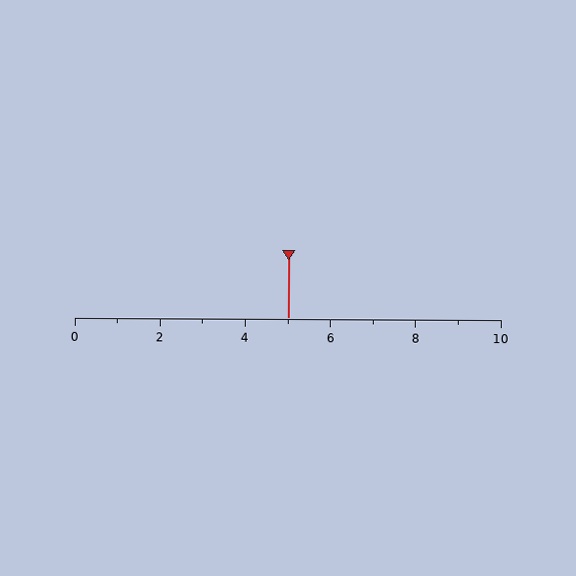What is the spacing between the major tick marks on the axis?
The major ticks are spaced 2 apart.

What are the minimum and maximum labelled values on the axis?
The axis runs from 0 to 10.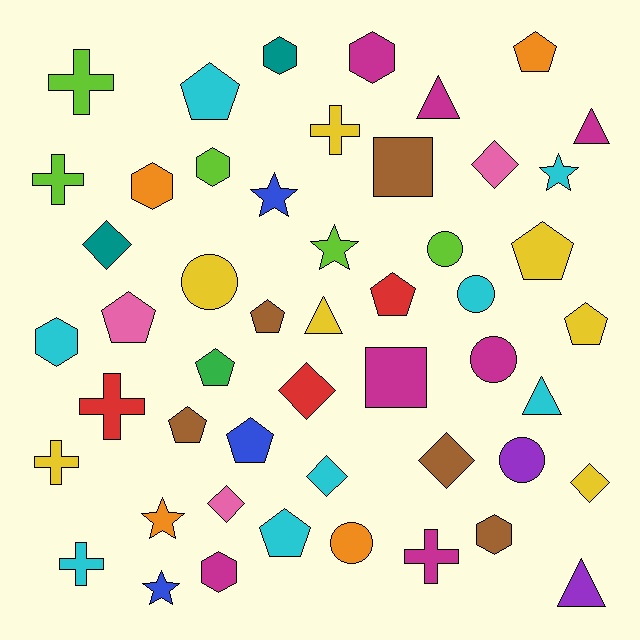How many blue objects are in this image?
There are 3 blue objects.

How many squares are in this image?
There are 2 squares.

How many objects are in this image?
There are 50 objects.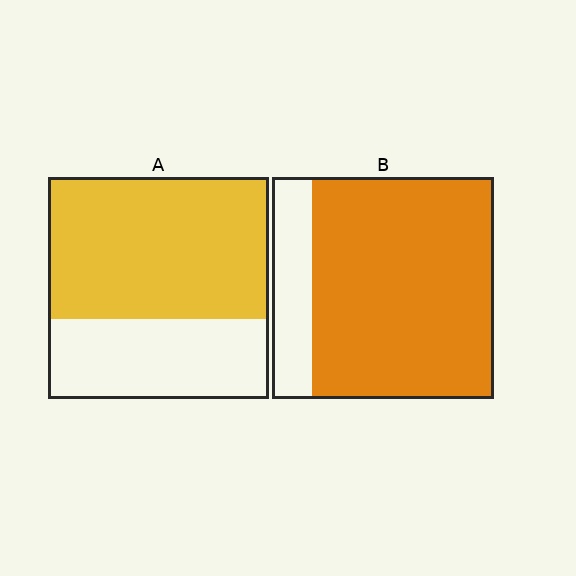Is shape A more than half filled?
Yes.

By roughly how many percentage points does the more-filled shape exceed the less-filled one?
By roughly 20 percentage points (B over A).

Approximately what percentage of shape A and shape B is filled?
A is approximately 65% and B is approximately 80%.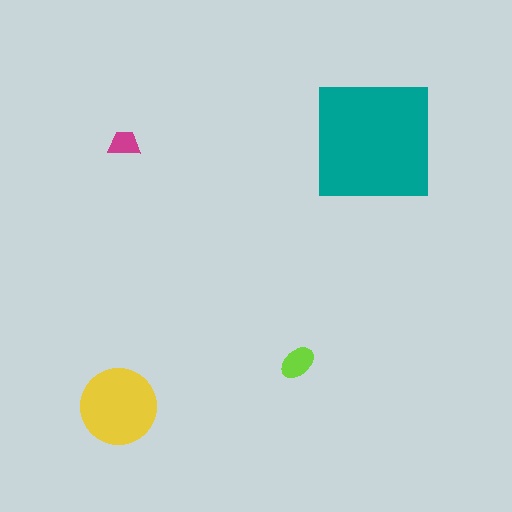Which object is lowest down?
The yellow circle is bottommost.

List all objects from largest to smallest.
The teal square, the yellow circle, the lime ellipse, the magenta trapezoid.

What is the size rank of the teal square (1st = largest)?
1st.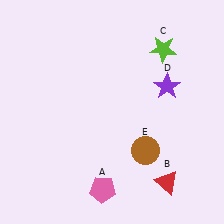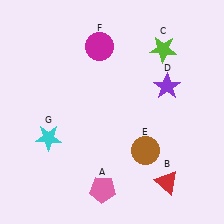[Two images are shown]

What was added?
A magenta circle (F), a cyan star (G) were added in Image 2.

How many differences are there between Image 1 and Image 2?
There are 2 differences between the two images.